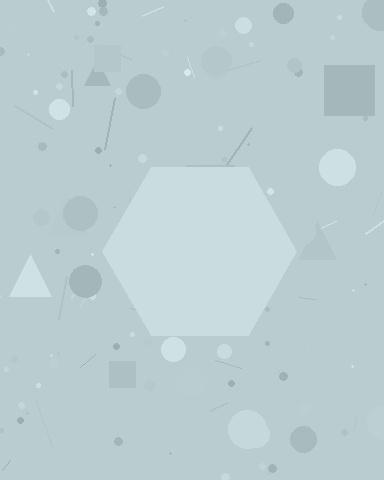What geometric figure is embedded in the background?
A hexagon is embedded in the background.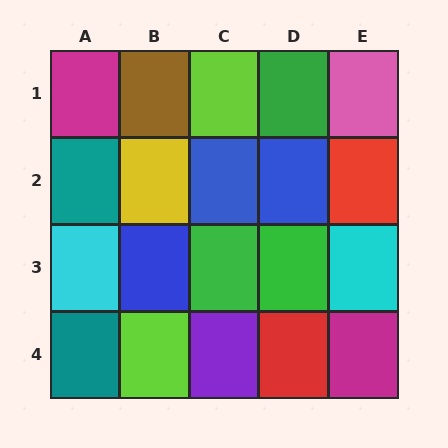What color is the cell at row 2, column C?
Blue.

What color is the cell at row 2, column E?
Red.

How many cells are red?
2 cells are red.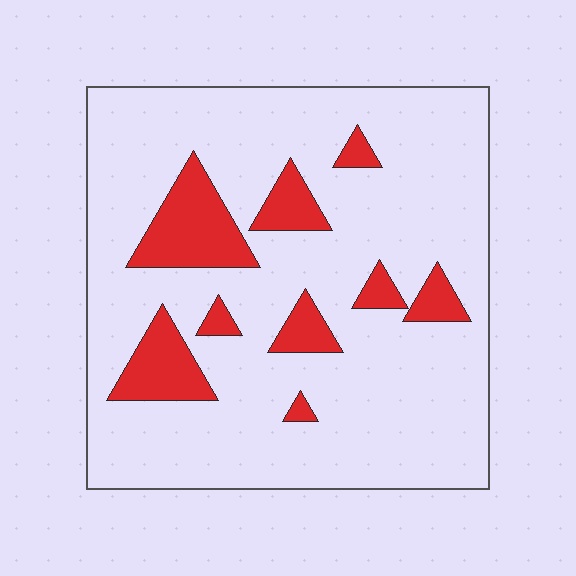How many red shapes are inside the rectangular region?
9.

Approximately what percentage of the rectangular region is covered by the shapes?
Approximately 15%.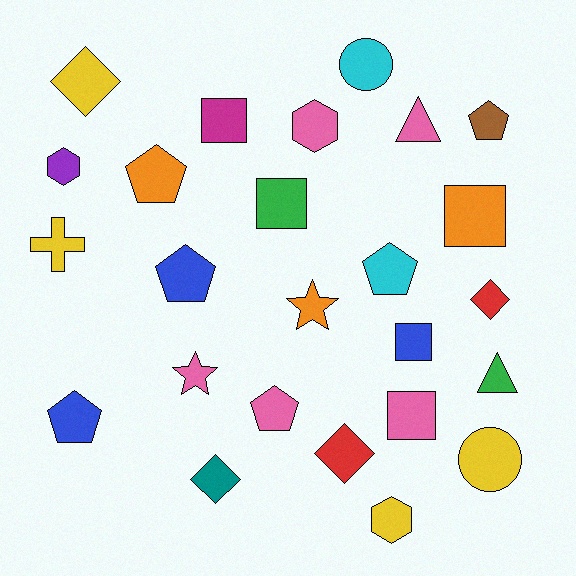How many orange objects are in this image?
There are 3 orange objects.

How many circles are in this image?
There are 2 circles.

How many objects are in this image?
There are 25 objects.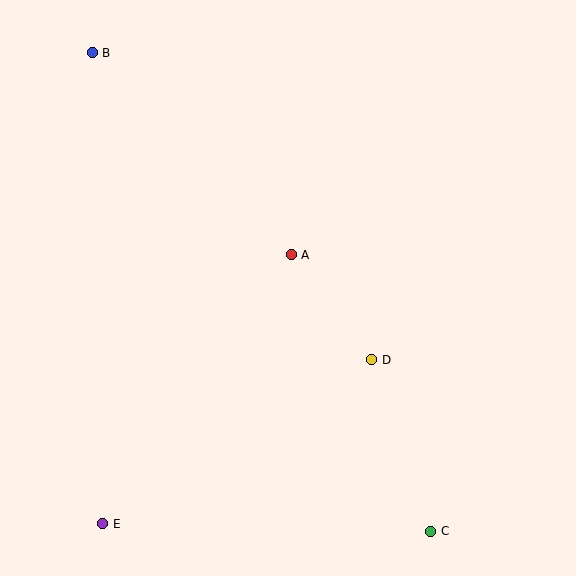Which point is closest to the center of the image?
Point A at (291, 255) is closest to the center.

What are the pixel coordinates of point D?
Point D is at (372, 360).